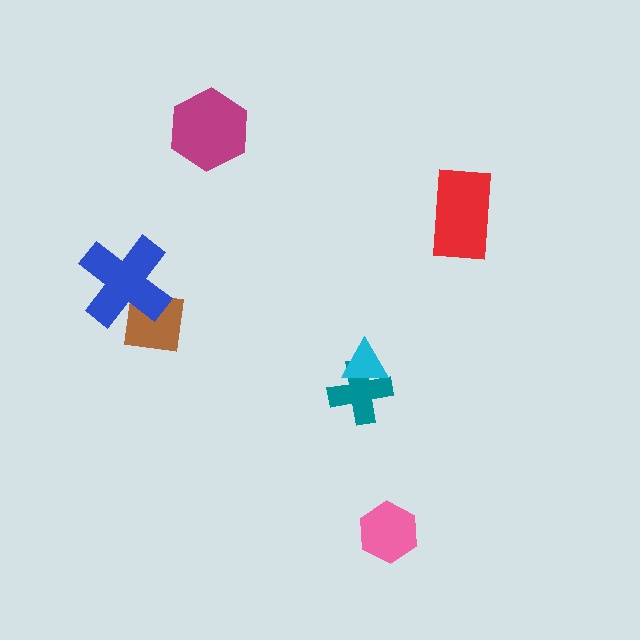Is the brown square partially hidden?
Yes, it is partially covered by another shape.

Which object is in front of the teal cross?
The cyan triangle is in front of the teal cross.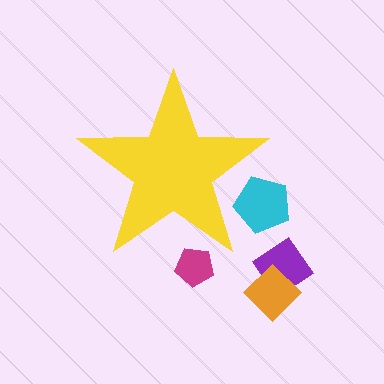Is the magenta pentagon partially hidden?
Yes, the magenta pentagon is partially hidden behind the yellow star.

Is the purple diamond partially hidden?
No, the purple diamond is fully visible.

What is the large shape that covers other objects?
A yellow star.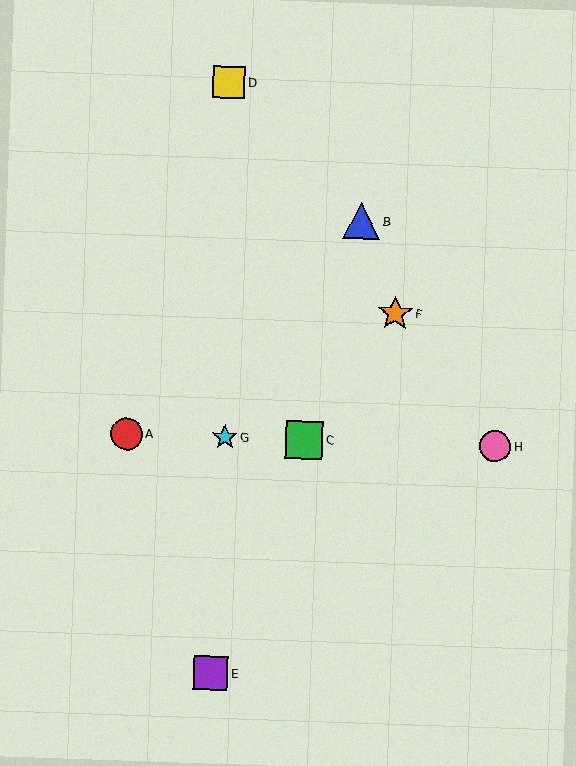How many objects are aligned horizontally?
4 objects (A, C, G, H) are aligned horizontally.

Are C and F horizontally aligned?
No, C is at y≈440 and F is at y≈314.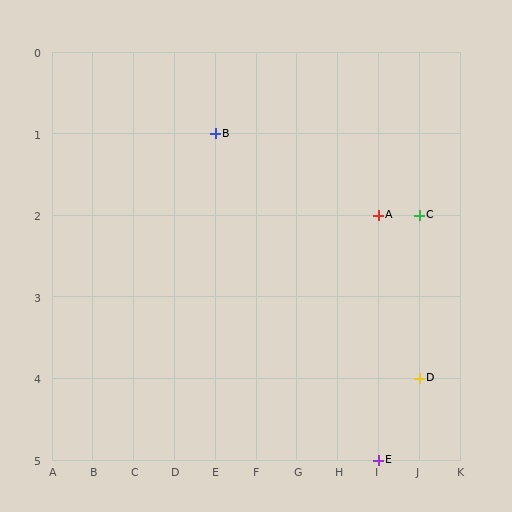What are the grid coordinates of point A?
Point A is at grid coordinates (I, 2).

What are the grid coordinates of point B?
Point B is at grid coordinates (E, 1).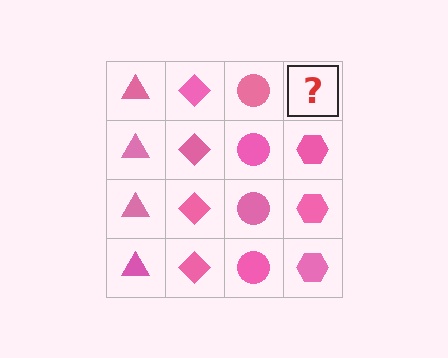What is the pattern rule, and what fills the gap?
The rule is that each column has a consistent shape. The gap should be filled with a pink hexagon.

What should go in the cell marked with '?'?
The missing cell should contain a pink hexagon.